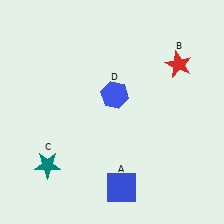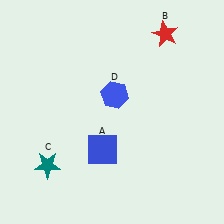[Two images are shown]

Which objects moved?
The objects that moved are: the blue square (A), the red star (B).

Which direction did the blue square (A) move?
The blue square (A) moved up.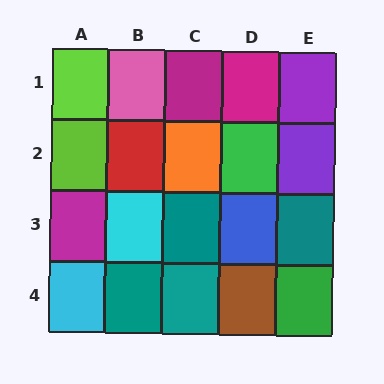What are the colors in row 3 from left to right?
Magenta, cyan, teal, blue, teal.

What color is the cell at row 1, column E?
Purple.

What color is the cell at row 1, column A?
Lime.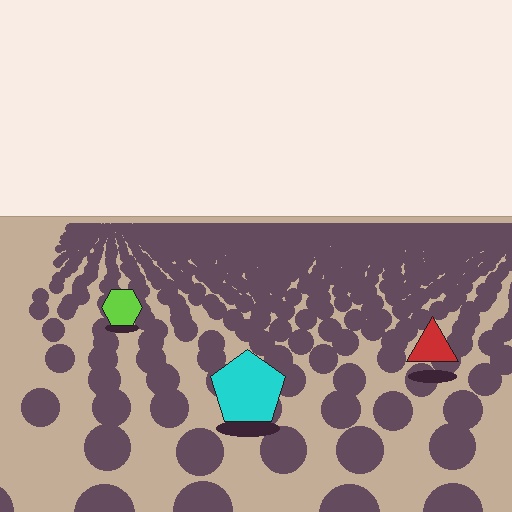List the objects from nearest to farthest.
From nearest to farthest: the cyan pentagon, the red triangle, the lime hexagon.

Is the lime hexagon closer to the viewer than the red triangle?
No. The red triangle is closer — you can tell from the texture gradient: the ground texture is coarser near it.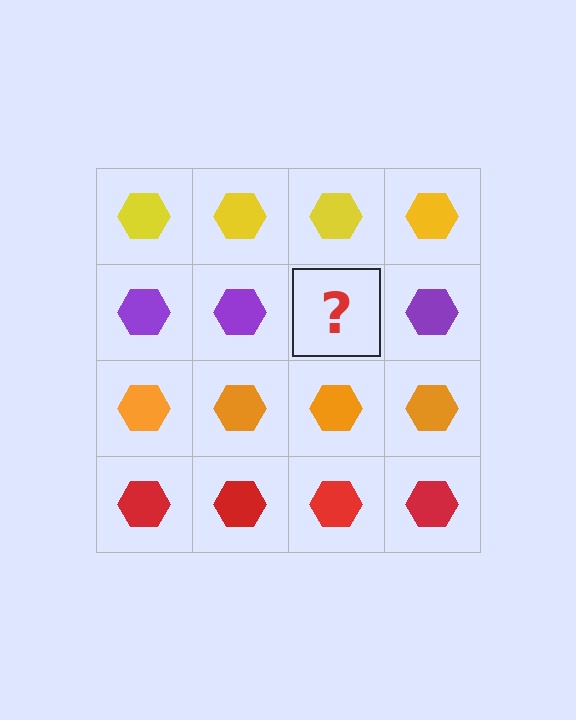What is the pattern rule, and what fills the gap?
The rule is that each row has a consistent color. The gap should be filled with a purple hexagon.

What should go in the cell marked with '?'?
The missing cell should contain a purple hexagon.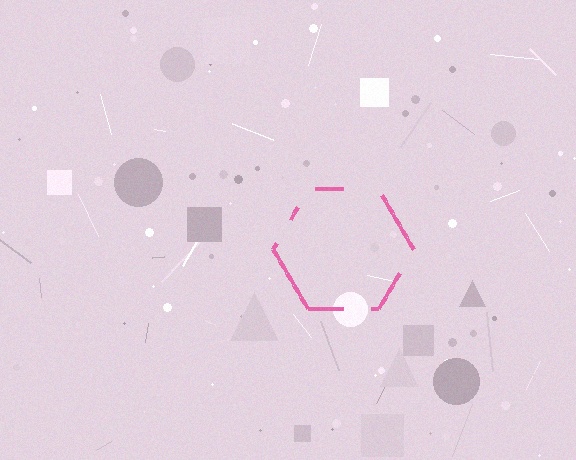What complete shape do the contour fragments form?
The contour fragments form a hexagon.